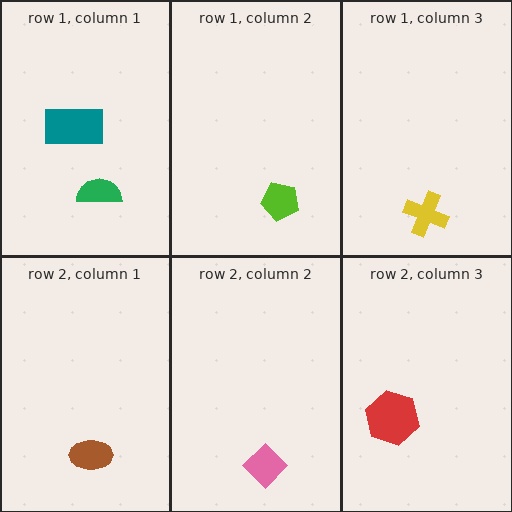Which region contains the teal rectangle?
The row 1, column 1 region.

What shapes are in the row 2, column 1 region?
The brown ellipse.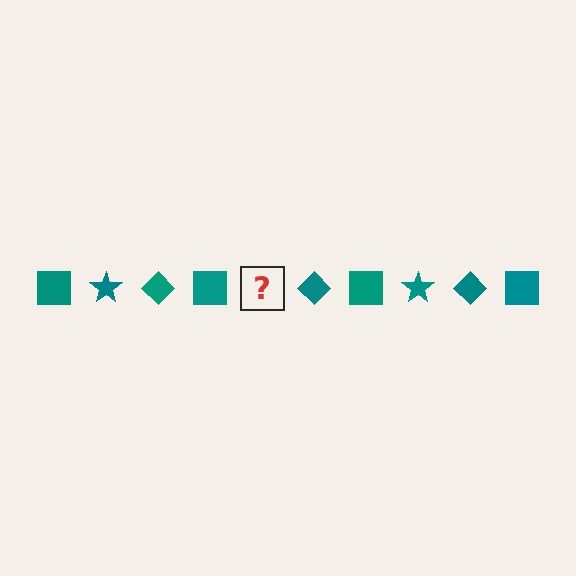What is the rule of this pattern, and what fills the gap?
The rule is that the pattern cycles through square, star, diamond shapes in teal. The gap should be filled with a teal star.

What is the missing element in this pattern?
The missing element is a teal star.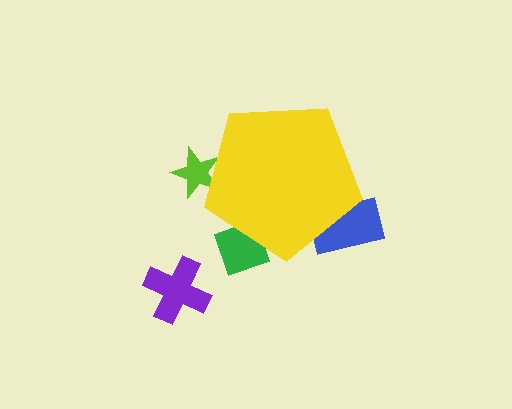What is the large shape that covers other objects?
A yellow pentagon.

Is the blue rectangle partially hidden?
Yes, the blue rectangle is partially hidden behind the yellow pentagon.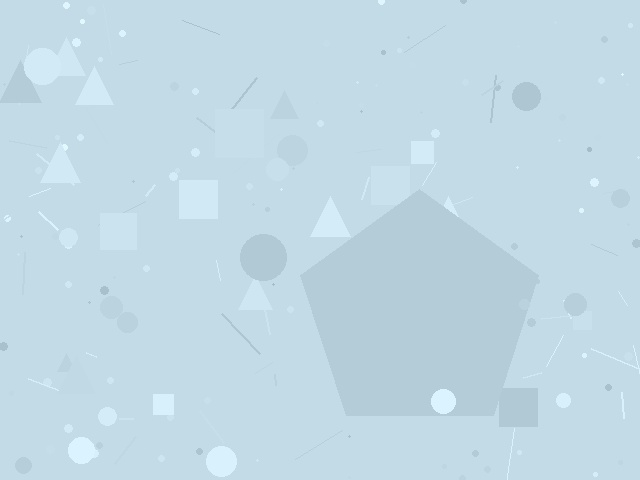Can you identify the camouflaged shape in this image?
The camouflaged shape is a pentagon.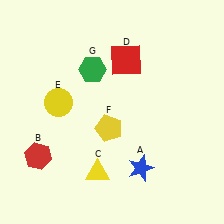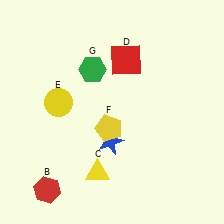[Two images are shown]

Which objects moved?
The objects that moved are: the blue star (A), the red hexagon (B).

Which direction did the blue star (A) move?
The blue star (A) moved left.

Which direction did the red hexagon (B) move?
The red hexagon (B) moved down.